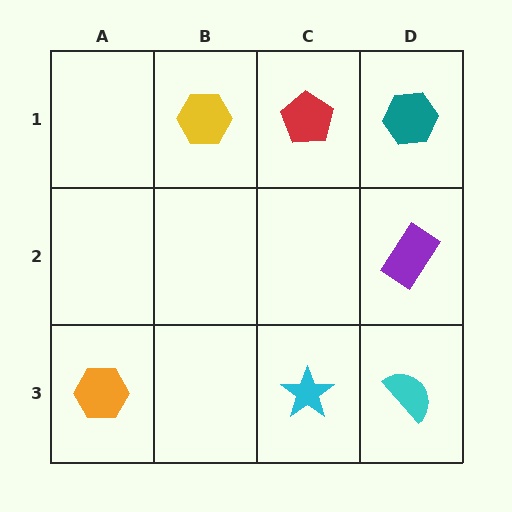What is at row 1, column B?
A yellow hexagon.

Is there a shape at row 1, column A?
No, that cell is empty.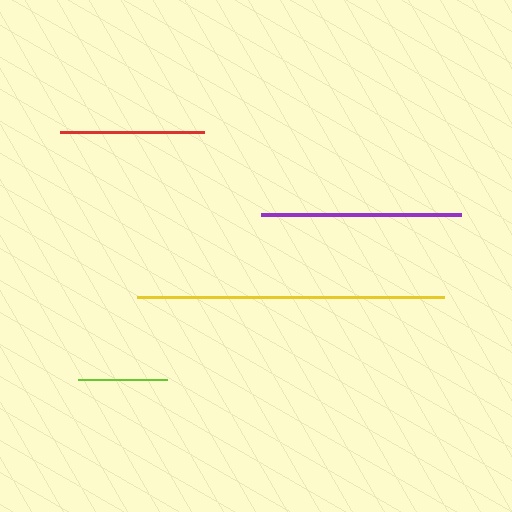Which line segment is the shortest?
The lime line is the shortest at approximately 89 pixels.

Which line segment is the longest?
The yellow line is the longest at approximately 307 pixels.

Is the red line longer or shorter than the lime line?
The red line is longer than the lime line.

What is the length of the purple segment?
The purple segment is approximately 200 pixels long.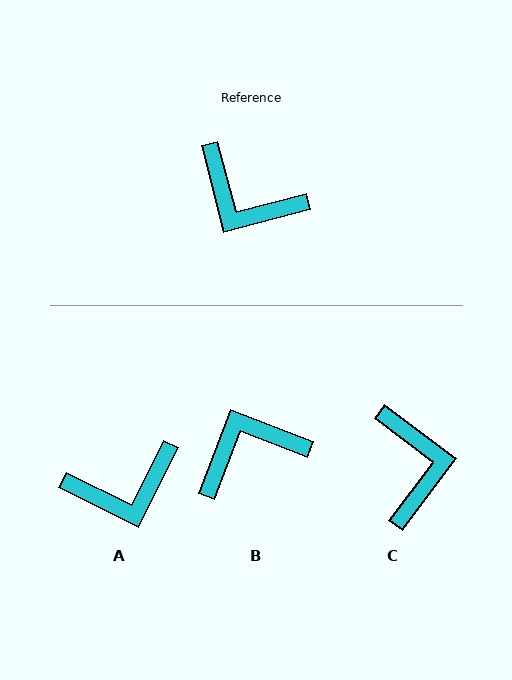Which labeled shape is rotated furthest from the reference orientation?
C, about 128 degrees away.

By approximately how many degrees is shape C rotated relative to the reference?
Approximately 128 degrees counter-clockwise.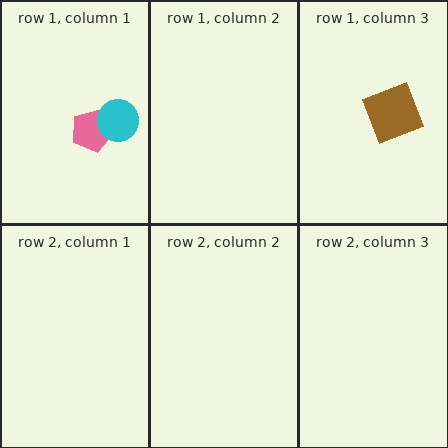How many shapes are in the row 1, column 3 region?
1.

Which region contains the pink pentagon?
The row 1, column 1 region.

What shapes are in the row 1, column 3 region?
The brown square.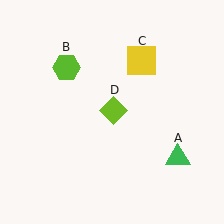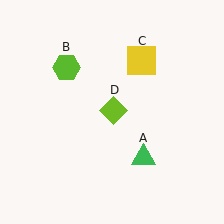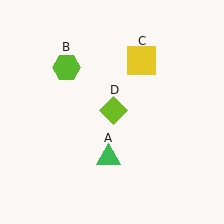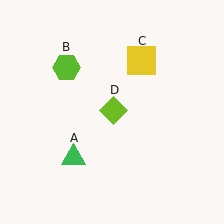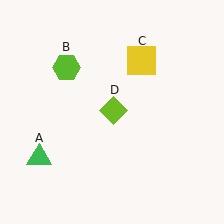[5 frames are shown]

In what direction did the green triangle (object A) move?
The green triangle (object A) moved left.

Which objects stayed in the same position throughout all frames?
Lime hexagon (object B) and yellow square (object C) and lime diamond (object D) remained stationary.